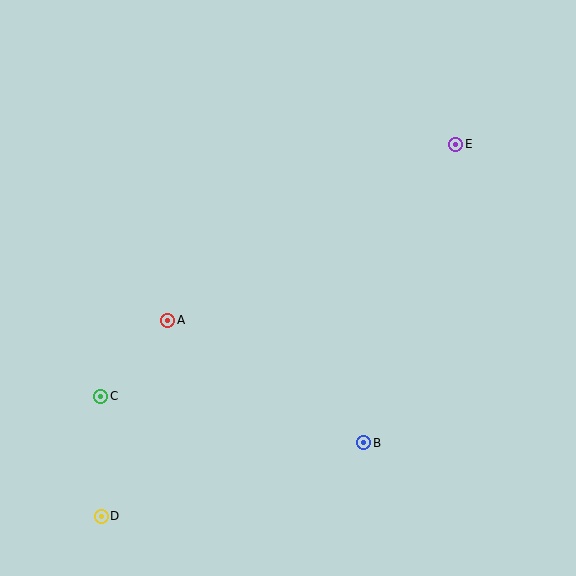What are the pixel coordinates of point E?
Point E is at (456, 144).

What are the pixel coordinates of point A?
Point A is at (168, 320).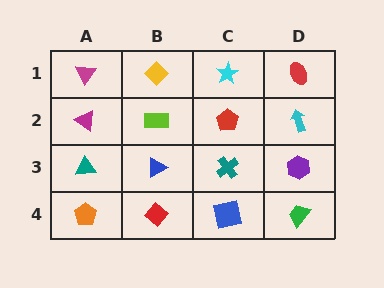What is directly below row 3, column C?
A blue square.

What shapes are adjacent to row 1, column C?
A red pentagon (row 2, column C), a yellow diamond (row 1, column B), a red ellipse (row 1, column D).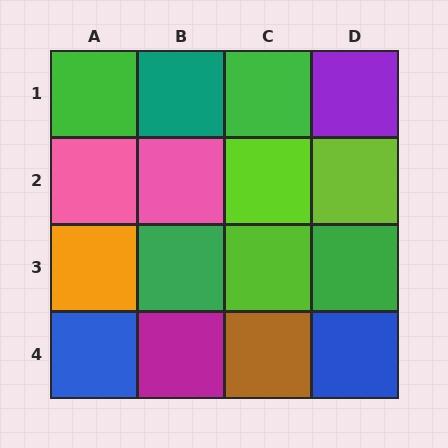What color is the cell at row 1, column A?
Green.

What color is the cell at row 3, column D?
Green.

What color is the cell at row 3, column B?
Green.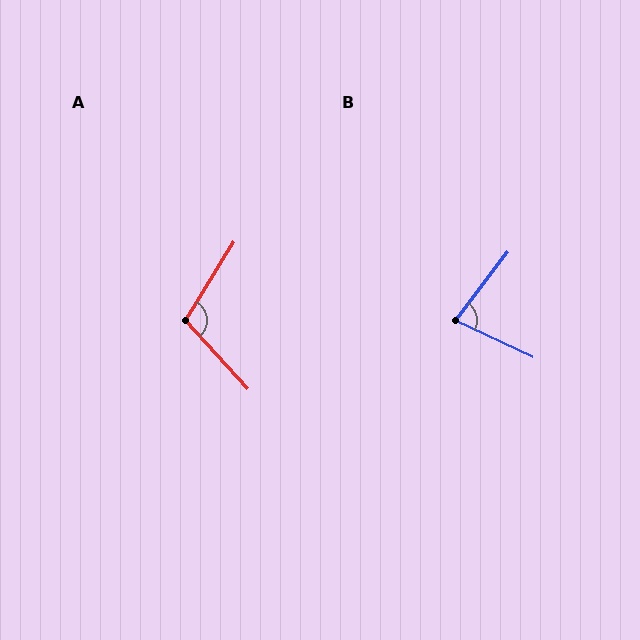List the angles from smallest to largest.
B (78°), A (106°).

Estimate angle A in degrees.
Approximately 106 degrees.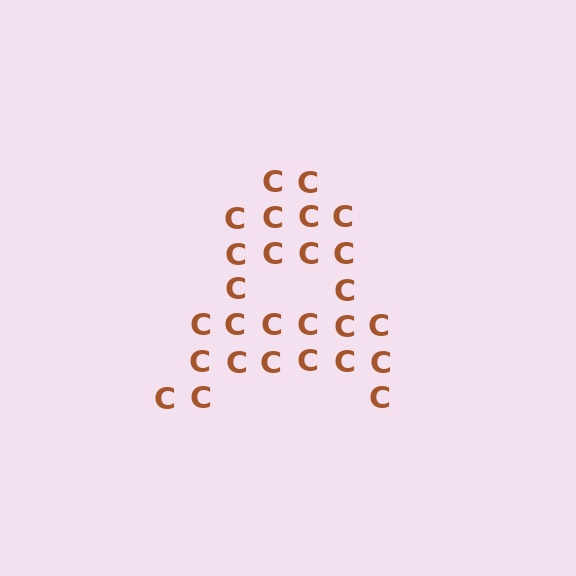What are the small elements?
The small elements are letter C's.